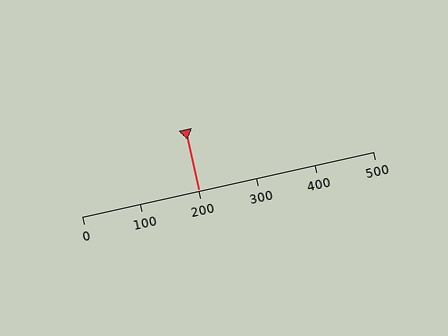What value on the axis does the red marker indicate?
The marker indicates approximately 200.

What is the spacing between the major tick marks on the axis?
The major ticks are spaced 100 apart.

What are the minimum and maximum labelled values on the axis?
The axis runs from 0 to 500.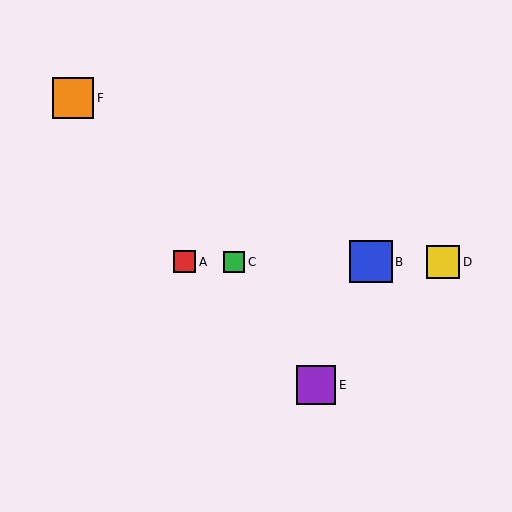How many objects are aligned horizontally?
4 objects (A, B, C, D) are aligned horizontally.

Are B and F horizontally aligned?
No, B is at y≈262 and F is at y≈98.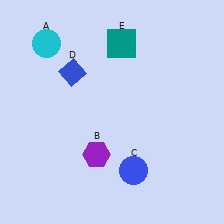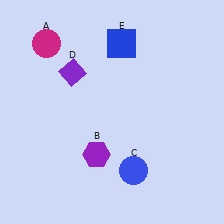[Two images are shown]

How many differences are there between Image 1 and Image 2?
There are 3 differences between the two images.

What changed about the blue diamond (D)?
In Image 1, D is blue. In Image 2, it changed to purple.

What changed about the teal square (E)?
In Image 1, E is teal. In Image 2, it changed to blue.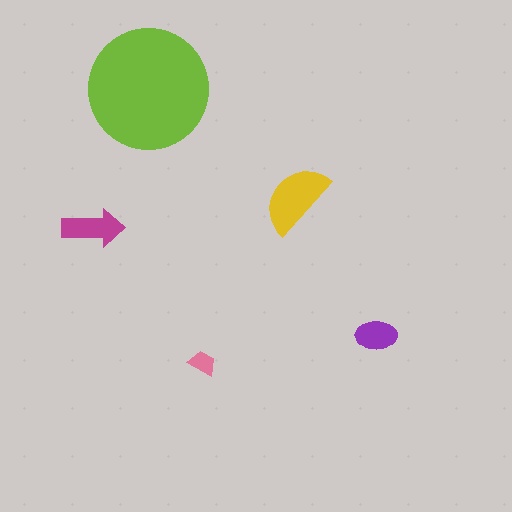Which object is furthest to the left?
The magenta arrow is leftmost.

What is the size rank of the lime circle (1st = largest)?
1st.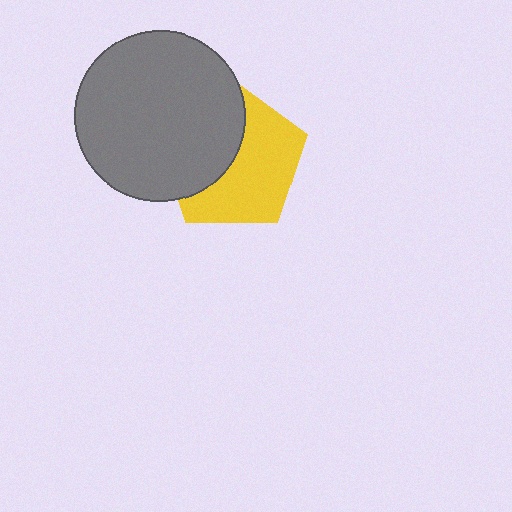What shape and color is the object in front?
The object in front is a gray circle.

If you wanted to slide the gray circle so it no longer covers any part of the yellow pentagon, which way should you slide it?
Slide it left — that is the most direct way to separate the two shapes.